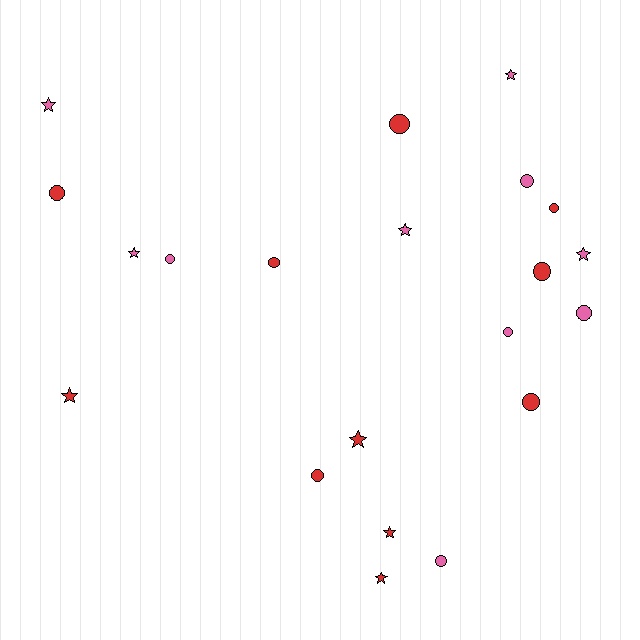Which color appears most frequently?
Red, with 11 objects.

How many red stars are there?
There are 4 red stars.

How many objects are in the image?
There are 21 objects.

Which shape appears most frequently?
Circle, with 12 objects.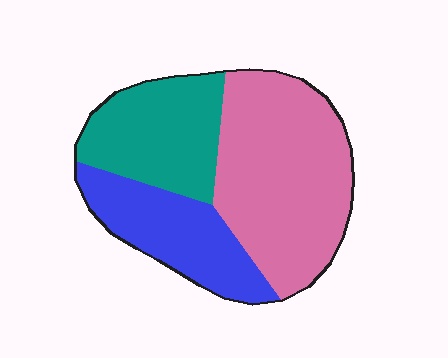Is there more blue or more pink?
Pink.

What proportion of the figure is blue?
Blue takes up about one quarter (1/4) of the figure.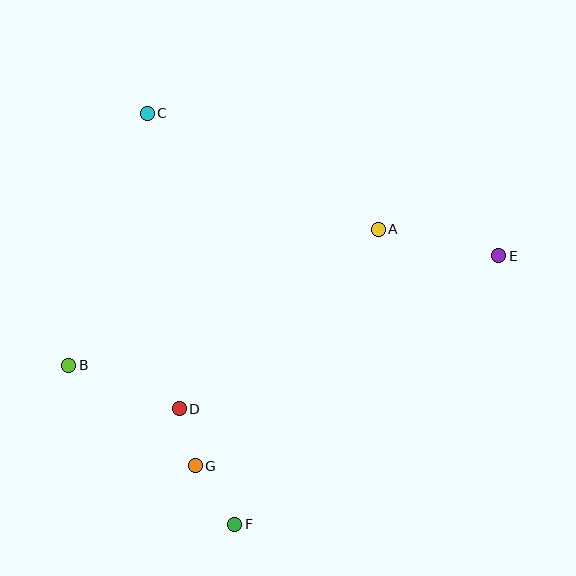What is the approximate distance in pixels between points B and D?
The distance between B and D is approximately 119 pixels.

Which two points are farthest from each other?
Points B and E are farthest from each other.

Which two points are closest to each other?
Points D and G are closest to each other.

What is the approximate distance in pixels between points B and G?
The distance between B and G is approximately 162 pixels.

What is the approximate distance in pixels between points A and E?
The distance between A and E is approximately 123 pixels.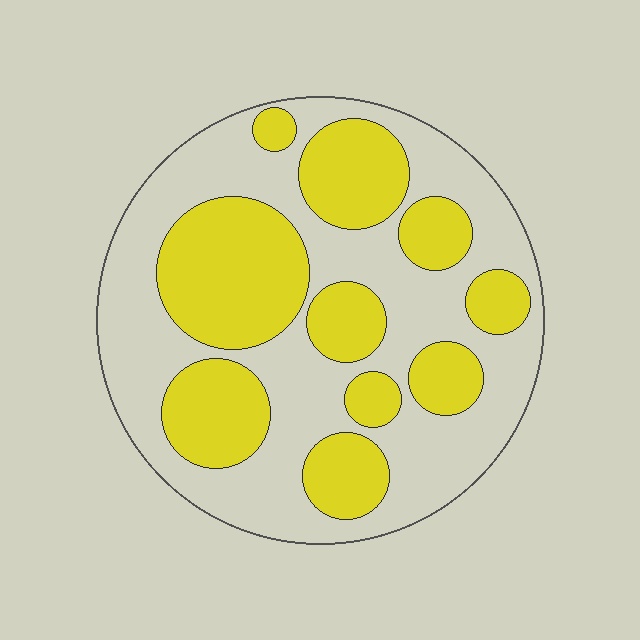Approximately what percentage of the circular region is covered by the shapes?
Approximately 40%.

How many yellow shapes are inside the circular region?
10.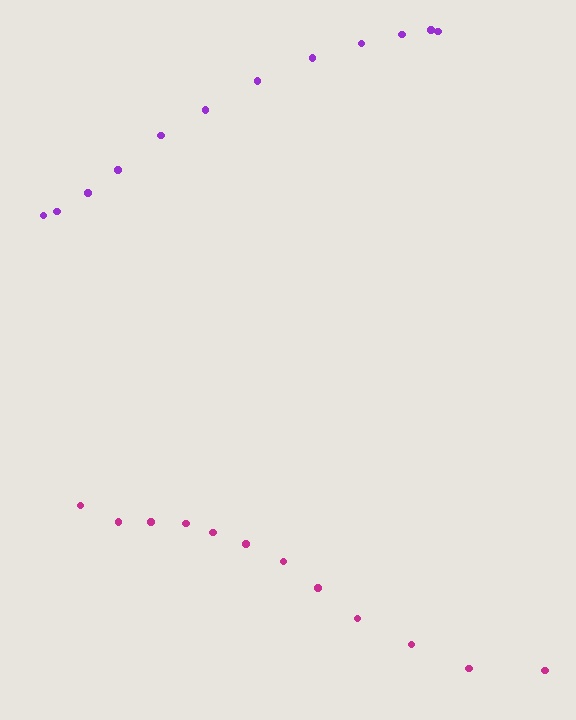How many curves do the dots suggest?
There are 2 distinct paths.